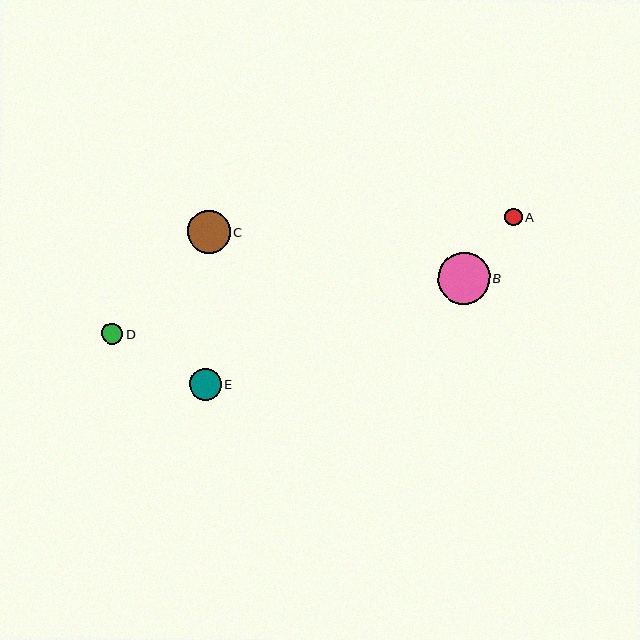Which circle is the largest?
Circle B is the largest with a size of approximately 52 pixels.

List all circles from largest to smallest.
From largest to smallest: B, C, E, D, A.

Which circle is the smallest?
Circle A is the smallest with a size of approximately 18 pixels.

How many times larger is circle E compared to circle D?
Circle E is approximately 1.5 times the size of circle D.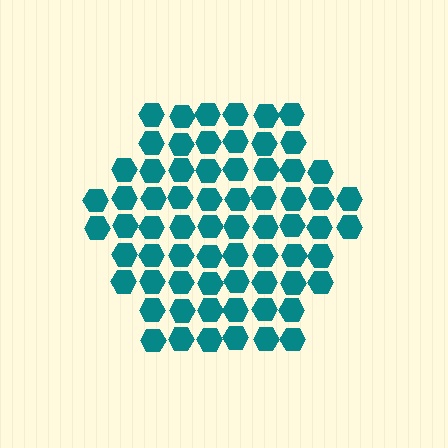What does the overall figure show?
The overall figure shows a hexagon.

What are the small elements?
The small elements are hexagons.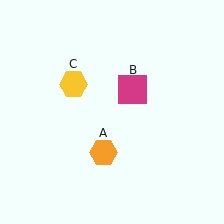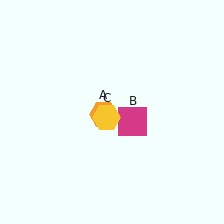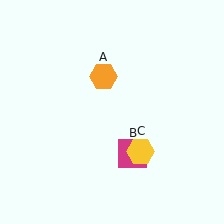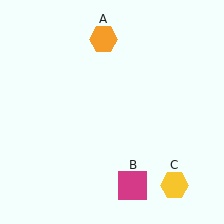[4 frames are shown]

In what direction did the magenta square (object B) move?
The magenta square (object B) moved down.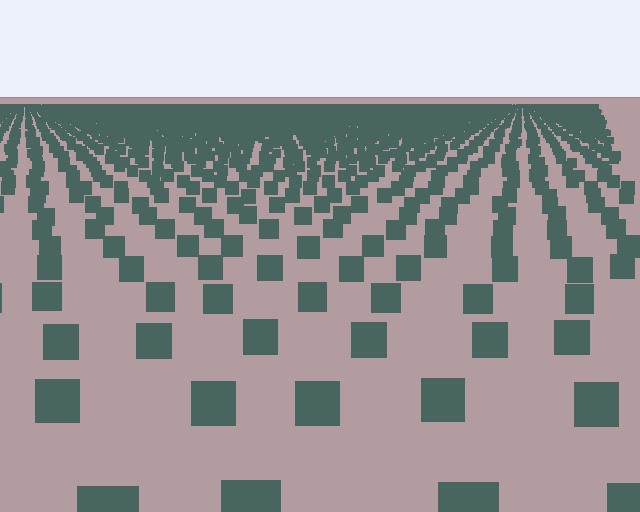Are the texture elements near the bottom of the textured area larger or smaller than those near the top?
Larger. Near the bottom, elements are closer to the viewer and appear at a bigger on-screen size.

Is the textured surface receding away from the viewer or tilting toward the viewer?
The surface is receding away from the viewer. Texture elements get smaller and denser toward the top.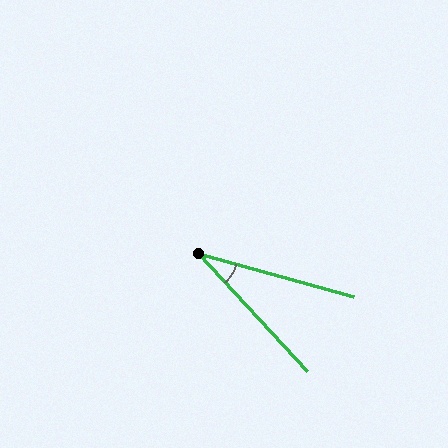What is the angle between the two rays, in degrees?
Approximately 32 degrees.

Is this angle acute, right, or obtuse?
It is acute.